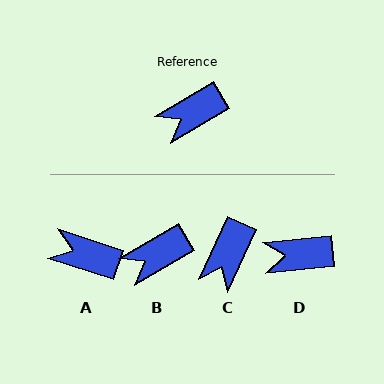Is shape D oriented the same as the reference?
No, it is off by about 25 degrees.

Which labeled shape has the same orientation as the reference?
B.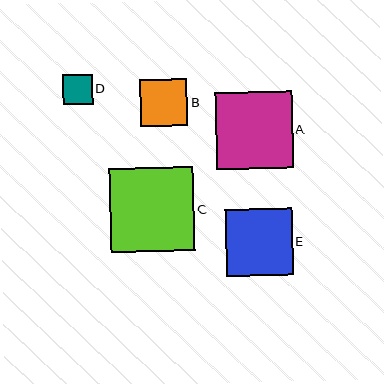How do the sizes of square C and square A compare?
Square C and square A are approximately the same size.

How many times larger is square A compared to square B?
Square A is approximately 1.6 times the size of square B.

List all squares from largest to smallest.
From largest to smallest: C, A, E, B, D.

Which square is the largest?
Square C is the largest with a size of approximately 84 pixels.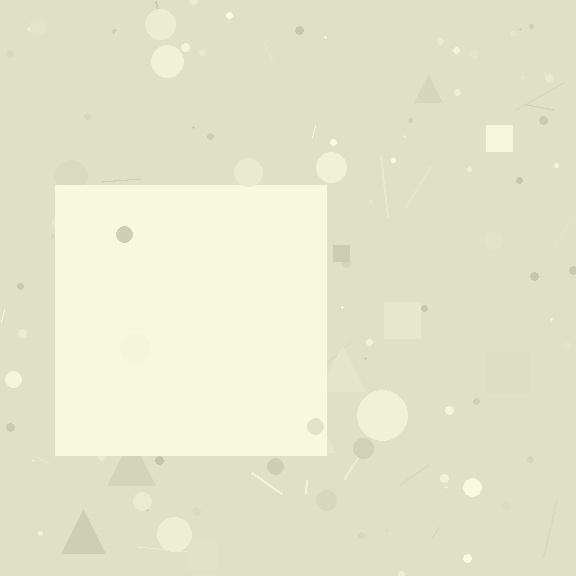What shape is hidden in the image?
A square is hidden in the image.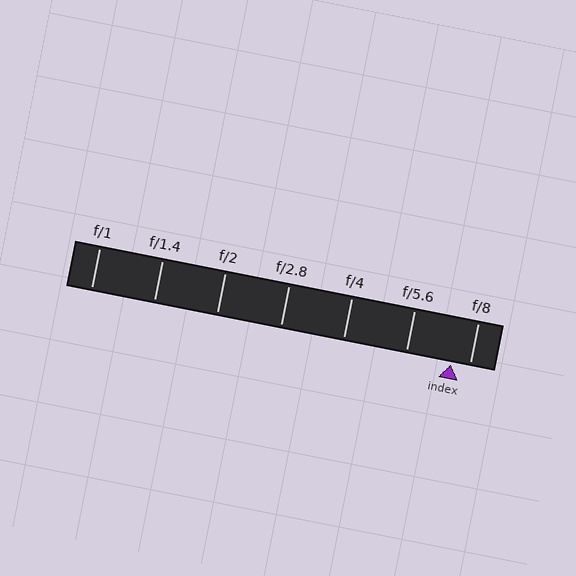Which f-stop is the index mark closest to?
The index mark is closest to f/8.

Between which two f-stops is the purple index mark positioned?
The index mark is between f/5.6 and f/8.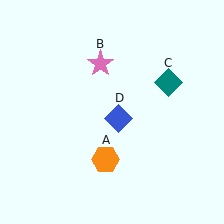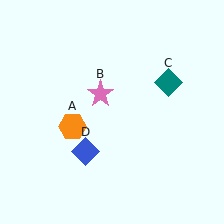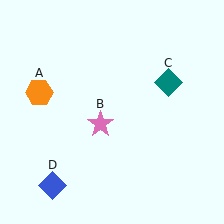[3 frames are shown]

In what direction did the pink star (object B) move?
The pink star (object B) moved down.